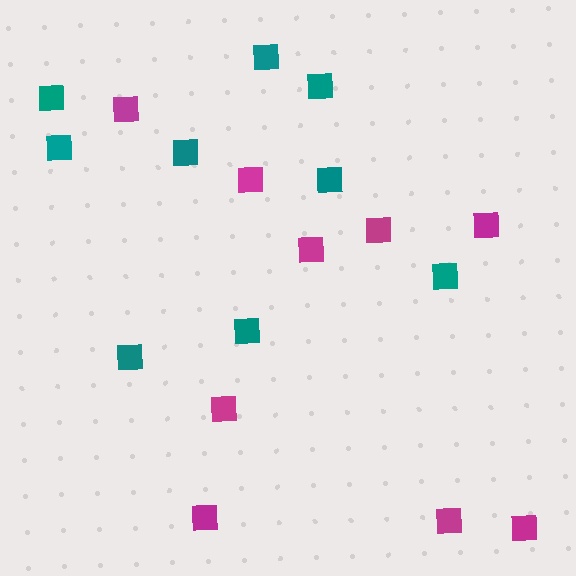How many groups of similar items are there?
There are 2 groups: one group of magenta squares (9) and one group of teal squares (9).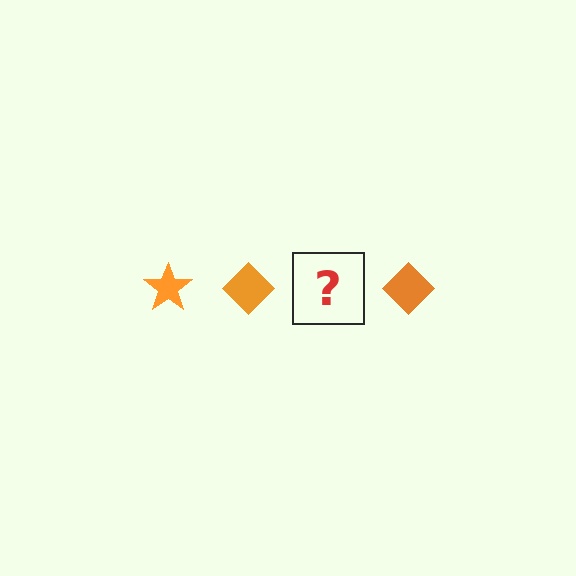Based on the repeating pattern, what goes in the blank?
The blank should be an orange star.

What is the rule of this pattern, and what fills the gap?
The rule is that the pattern cycles through star, diamond shapes in orange. The gap should be filled with an orange star.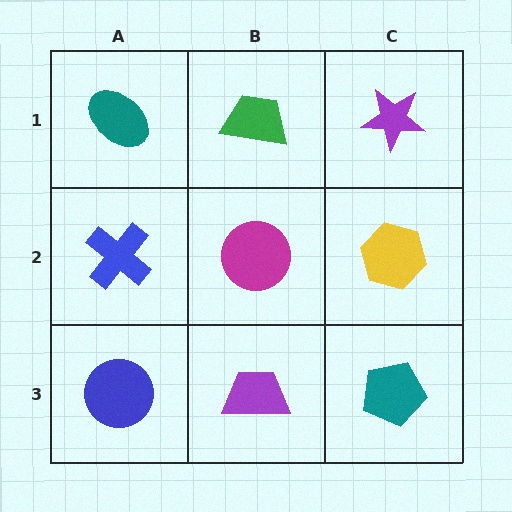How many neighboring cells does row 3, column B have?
3.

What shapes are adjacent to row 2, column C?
A purple star (row 1, column C), a teal pentagon (row 3, column C), a magenta circle (row 2, column B).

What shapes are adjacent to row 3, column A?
A blue cross (row 2, column A), a purple trapezoid (row 3, column B).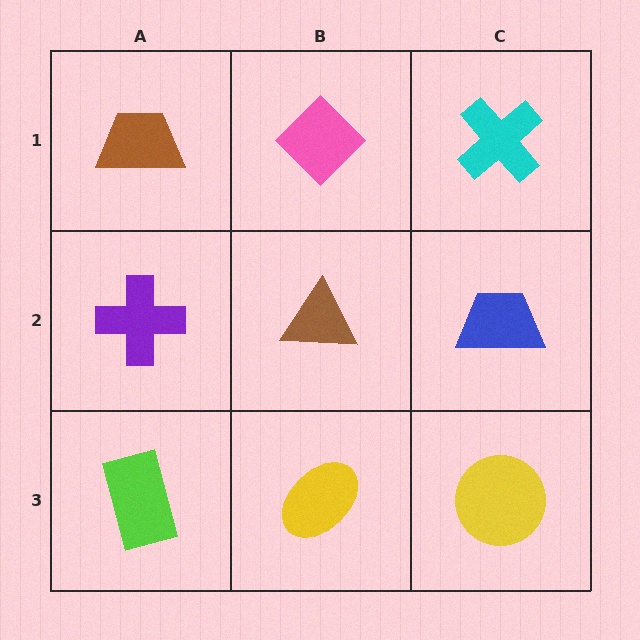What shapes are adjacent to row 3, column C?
A blue trapezoid (row 2, column C), a yellow ellipse (row 3, column B).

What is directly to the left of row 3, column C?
A yellow ellipse.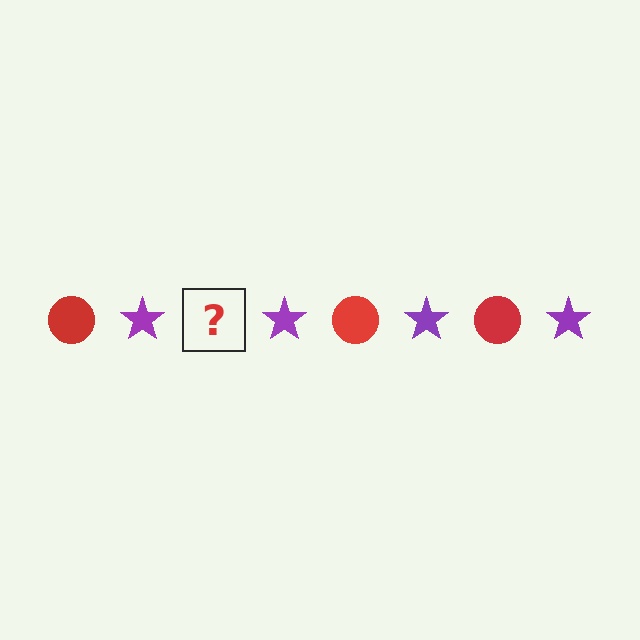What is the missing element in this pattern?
The missing element is a red circle.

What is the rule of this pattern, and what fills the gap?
The rule is that the pattern alternates between red circle and purple star. The gap should be filled with a red circle.